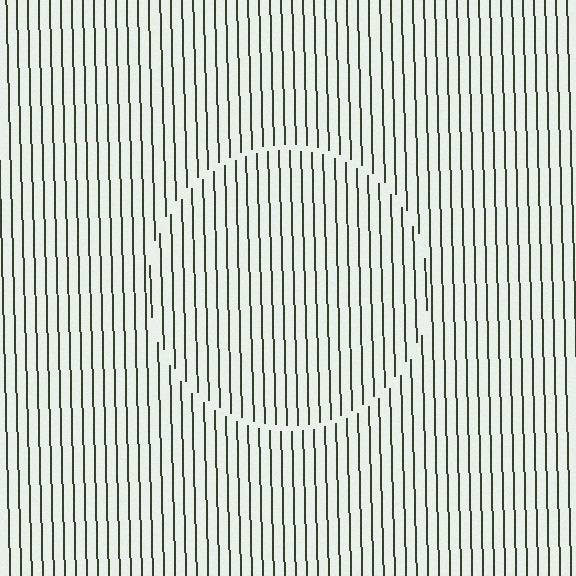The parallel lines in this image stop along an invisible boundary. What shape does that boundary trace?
An illusory circle. The interior of the shape contains the same grating, shifted by half a period — the contour is defined by the phase discontinuity where line-ends from the inner and outer gratings abut.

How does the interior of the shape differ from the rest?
The interior of the shape contains the same grating, shifted by half a period — the contour is defined by the phase discontinuity where line-ends from the inner and outer gratings abut.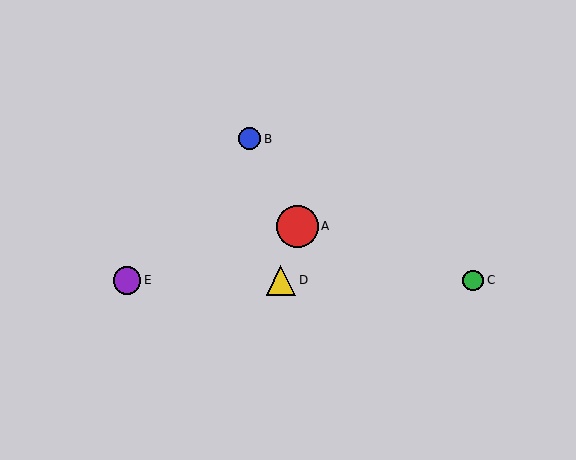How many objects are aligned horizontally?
3 objects (C, D, E) are aligned horizontally.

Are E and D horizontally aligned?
Yes, both are at y≈280.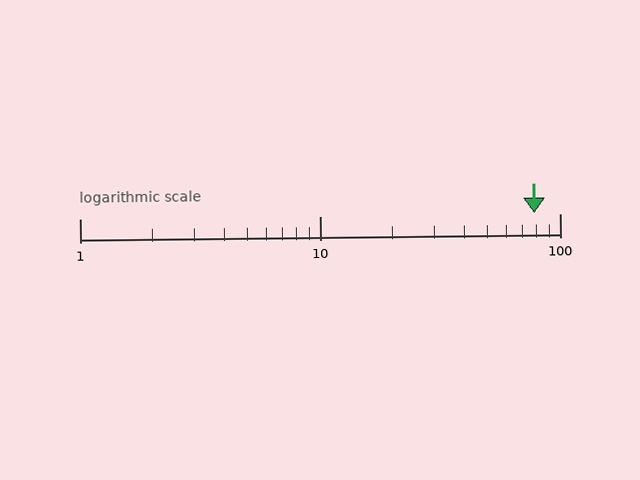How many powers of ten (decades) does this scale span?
The scale spans 2 decades, from 1 to 100.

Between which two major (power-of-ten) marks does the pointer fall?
The pointer is between 10 and 100.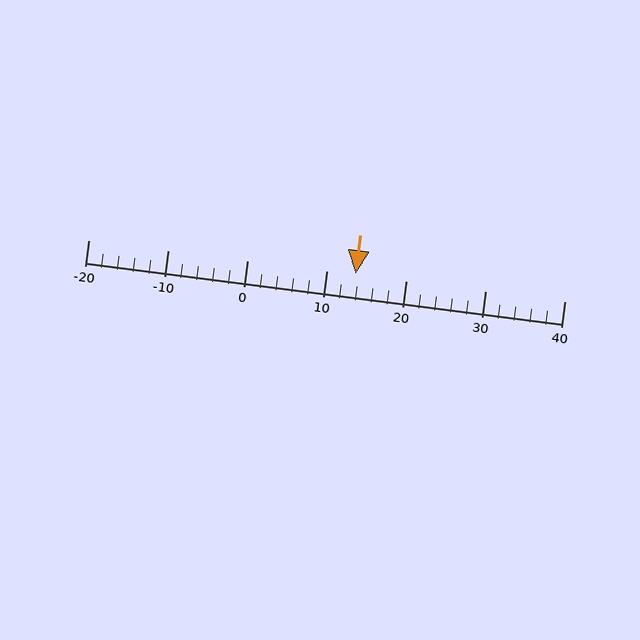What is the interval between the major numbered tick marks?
The major tick marks are spaced 10 units apart.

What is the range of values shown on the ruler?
The ruler shows values from -20 to 40.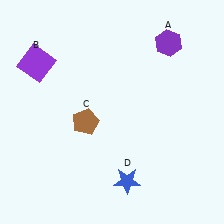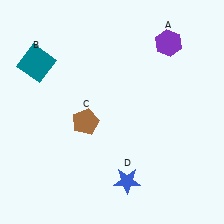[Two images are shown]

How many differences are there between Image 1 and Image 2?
There is 1 difference between the two images.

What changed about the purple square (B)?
In Image 1, B is purple. In Image 2, it changed to teal.